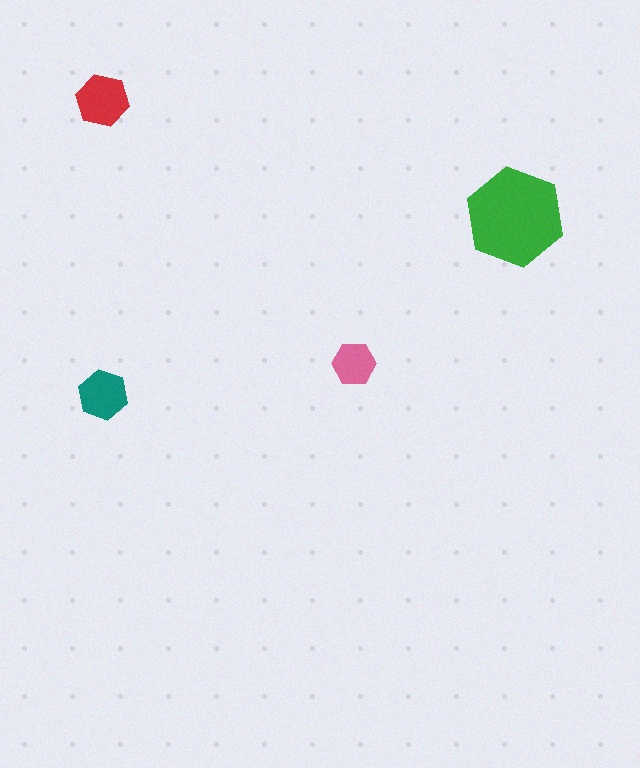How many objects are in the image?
There are 4 objects in the image.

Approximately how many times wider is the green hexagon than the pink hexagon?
About 2.5 times wider.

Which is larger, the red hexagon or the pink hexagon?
The red one.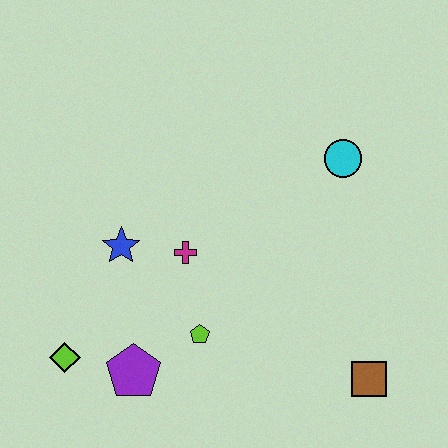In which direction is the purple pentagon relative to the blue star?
The purple pentagon is below the blue star.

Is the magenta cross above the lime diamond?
Yes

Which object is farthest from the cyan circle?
The lime diamond is farthest from the cyan circle.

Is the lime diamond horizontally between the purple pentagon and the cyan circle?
No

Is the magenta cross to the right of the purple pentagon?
Yes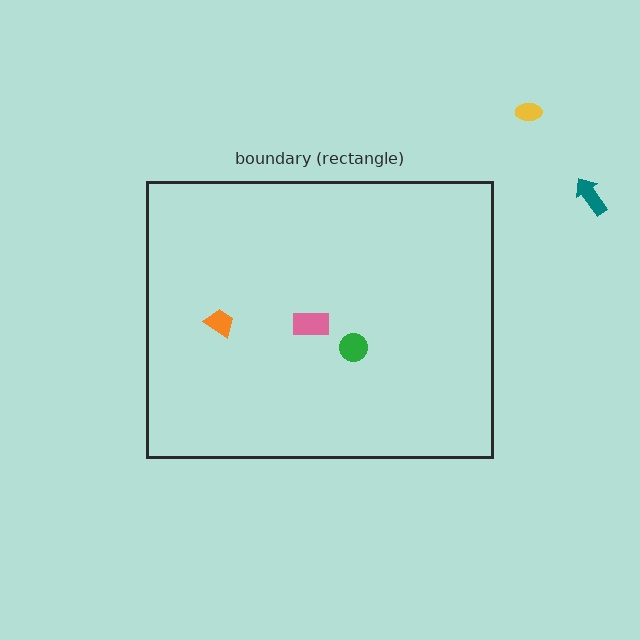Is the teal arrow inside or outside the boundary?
Outside.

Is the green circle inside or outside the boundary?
Inside.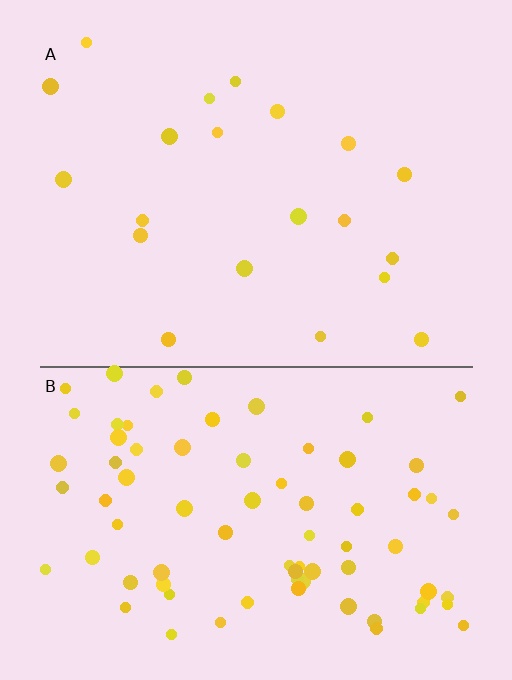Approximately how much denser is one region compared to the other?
Approximately 3.8× — region B over region A.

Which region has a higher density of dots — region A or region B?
B (the bottom).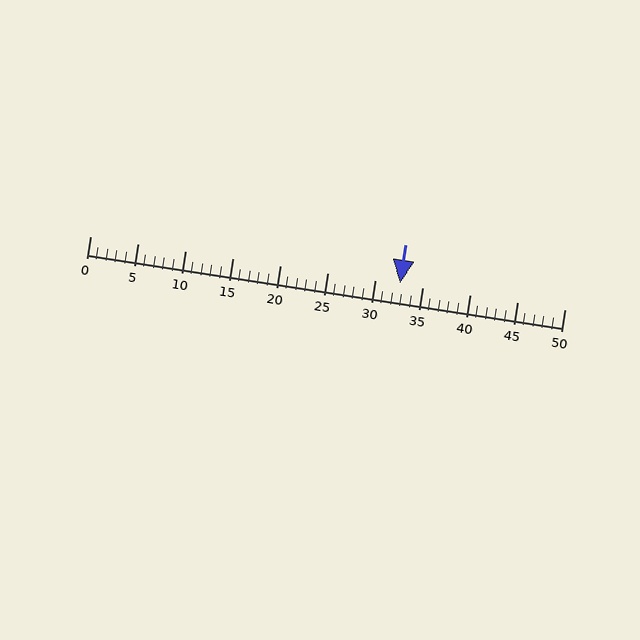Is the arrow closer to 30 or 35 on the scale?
The arrow is closer to 35.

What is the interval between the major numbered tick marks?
The major tick marks are spaced 5 units apart.